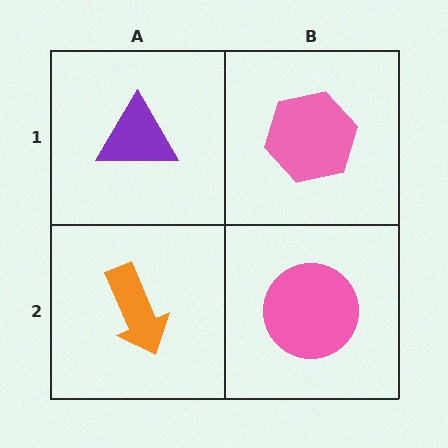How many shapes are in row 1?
2 shapes.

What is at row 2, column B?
A pink circle.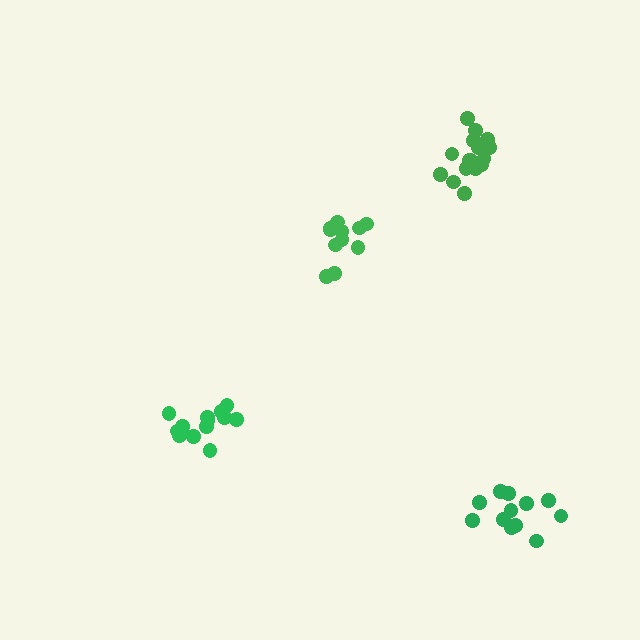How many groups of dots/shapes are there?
There are 4 groups.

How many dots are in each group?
Group 1: 12 dots, Group 2: 16 dots, Group 3: 13 dots, Group 4: 11 dots (52 total).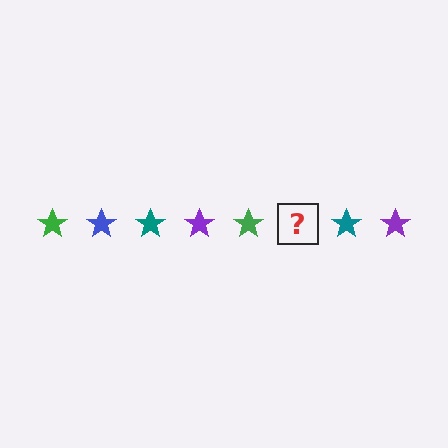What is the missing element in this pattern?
The missing element is a blue star.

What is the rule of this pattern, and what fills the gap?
The rule is that the pattern cycles through green, blue, teal, purple stars. The gap should be filled with a blue star.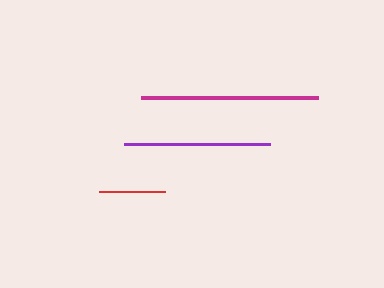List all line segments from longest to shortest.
From longest to shortest: magenta, purple, red.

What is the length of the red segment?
The red segment is approximately 66 pixels long.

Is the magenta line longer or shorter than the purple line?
The magenta line is longer than the purple line.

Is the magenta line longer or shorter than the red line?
The magenta line is longer than the red line.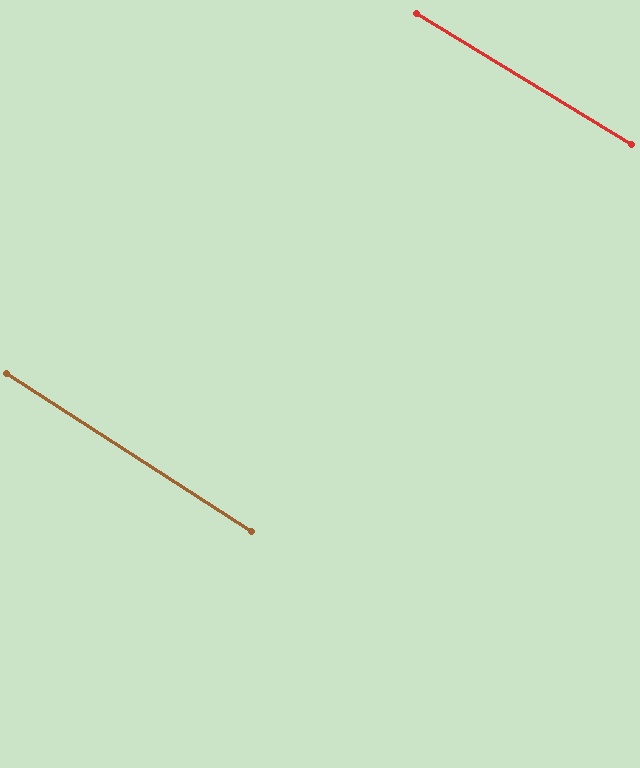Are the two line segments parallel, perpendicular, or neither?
Parallel — their directions differ by only 1.5°.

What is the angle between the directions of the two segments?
Approximately 2 degrees.